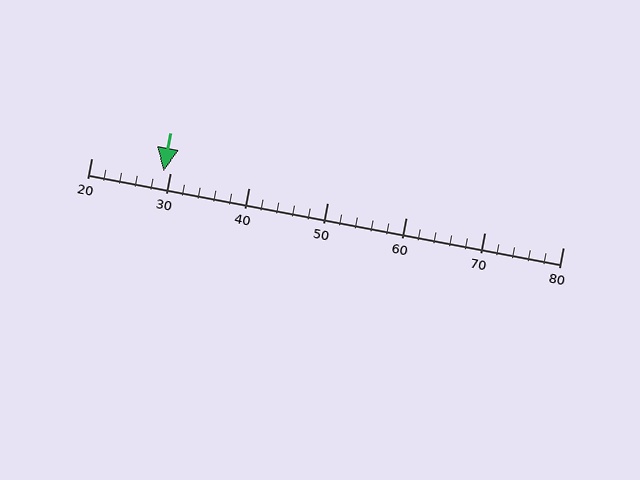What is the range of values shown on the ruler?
The ruler shows values from 20 to 80.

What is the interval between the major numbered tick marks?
The major tick marks are spaced 10 units apart.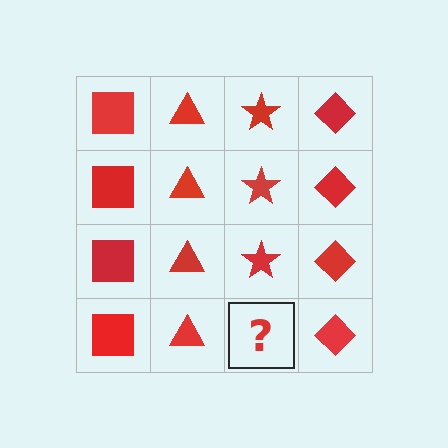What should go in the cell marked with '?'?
The missing cell should contain a red star.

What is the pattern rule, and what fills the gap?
The rule is that each column has a consistent shape. The gap should be filled with a red star.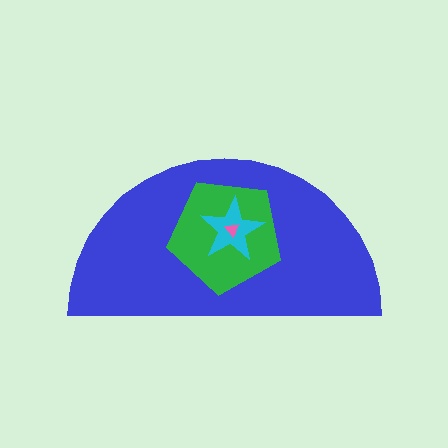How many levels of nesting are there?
4.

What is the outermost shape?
The blue semicircle.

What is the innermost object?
The pink triangle.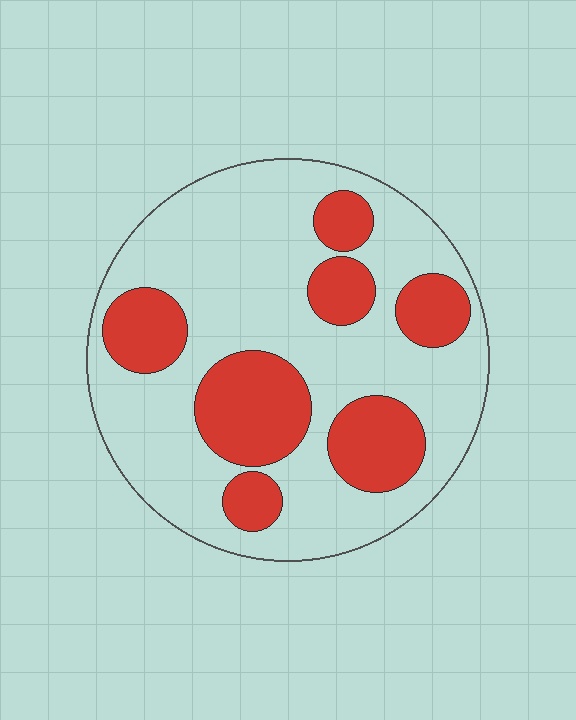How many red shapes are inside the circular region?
7.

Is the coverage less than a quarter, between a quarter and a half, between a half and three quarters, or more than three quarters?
Between a quarter and a half.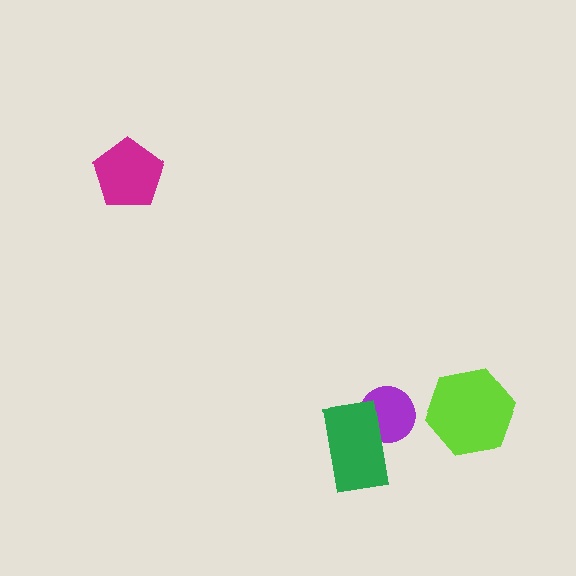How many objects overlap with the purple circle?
1 object overlaps with the purple circle.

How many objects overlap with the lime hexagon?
0 objects overlap with the lime hexagon.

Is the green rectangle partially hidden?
No, no other shape covers it.